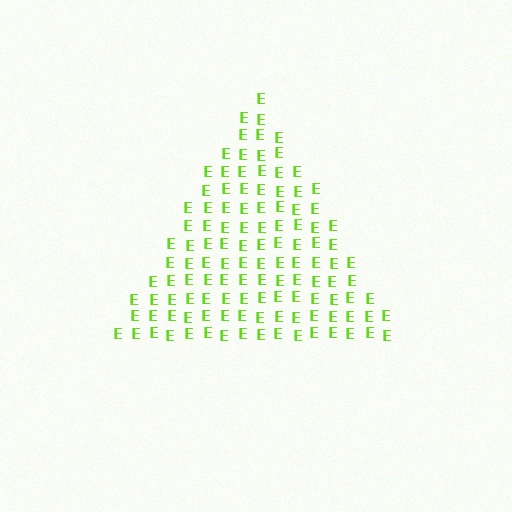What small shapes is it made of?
It is made of small letter E's.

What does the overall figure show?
The overall figure shows a triangle.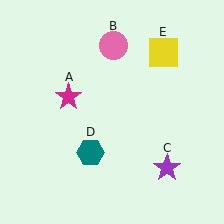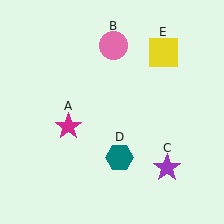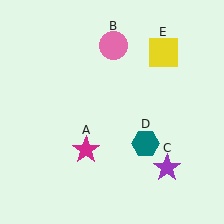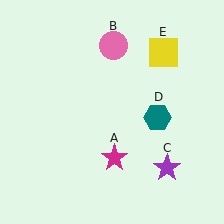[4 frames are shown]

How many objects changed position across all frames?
2 objects changed position: magenta star (object A), teal hexagon (object D).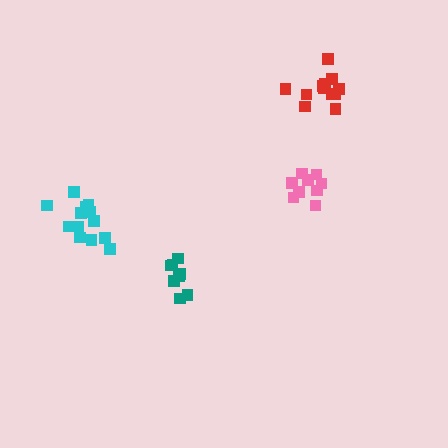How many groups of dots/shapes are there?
There are 4 groups.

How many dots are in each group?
Group 1: 8 dots, Group 2: 12 dots, Group 3: 9 dots, Group 4: 13 dots (42 total).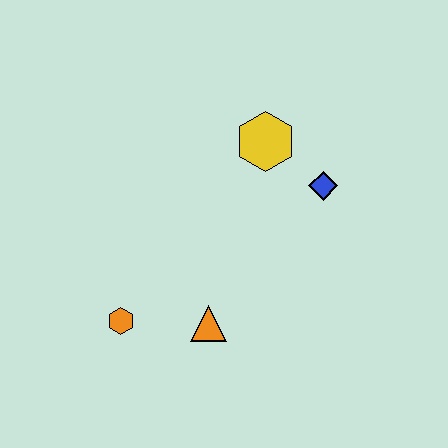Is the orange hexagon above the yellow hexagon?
No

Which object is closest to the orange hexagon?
The orange triangle is closest to the orange hexagon.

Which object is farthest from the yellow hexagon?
The orange hexagon is farthest from the yellow hexagon.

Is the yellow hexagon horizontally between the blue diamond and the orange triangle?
Yes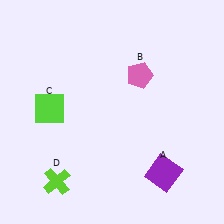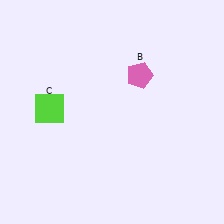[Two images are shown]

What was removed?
The purple square (A), the lime cross (D) were removed in Image 2.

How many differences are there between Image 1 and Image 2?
There are 2 differences between the two images.